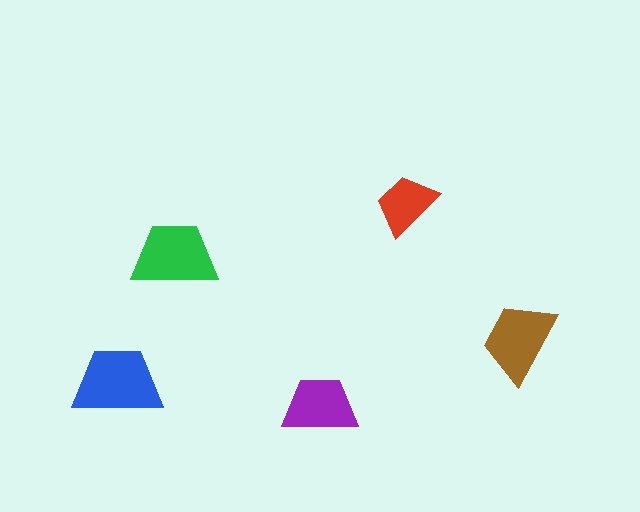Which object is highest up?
The red trapezoid is topmost.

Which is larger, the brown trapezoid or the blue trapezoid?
The blue one.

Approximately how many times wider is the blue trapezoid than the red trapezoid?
About 1.5 times wider.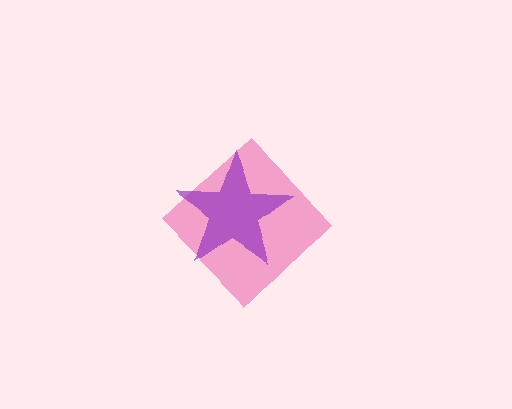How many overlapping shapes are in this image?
There are 2 overlapping shapes in the image.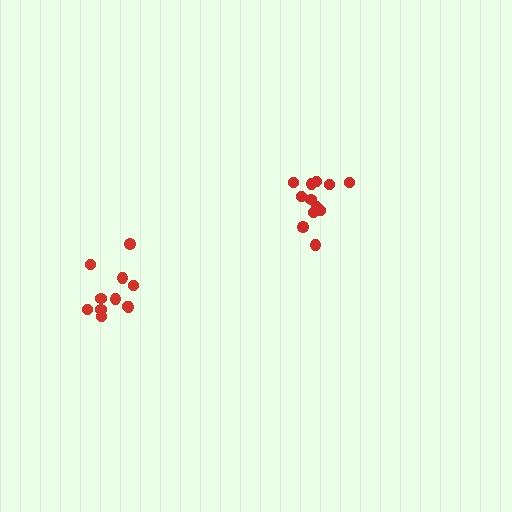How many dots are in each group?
Group 1: 12 dots, Group 2: 11 dots (23 total).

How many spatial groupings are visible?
There are 2 spatial groupings.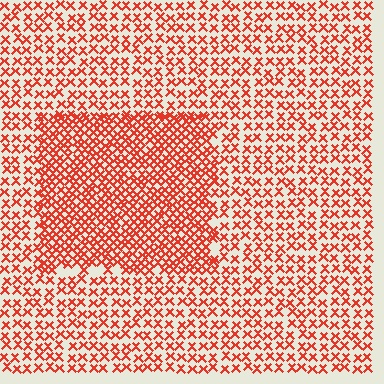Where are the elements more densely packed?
The elements are more densely packed inside the rectangle boundary.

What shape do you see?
I see a rectangle.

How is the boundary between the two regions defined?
The boundary is defined by a change in element density (approximately 1.8x ratio). All elements are the same color, size, and shape.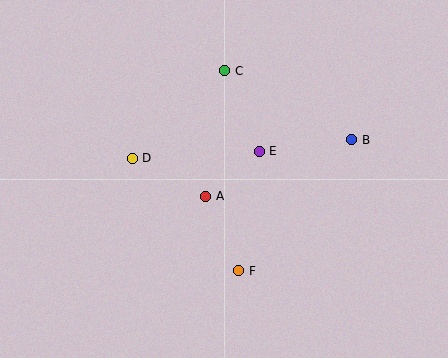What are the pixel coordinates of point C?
Point C is at (225, 71).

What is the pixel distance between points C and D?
The distance between C and D is 128 pixels.